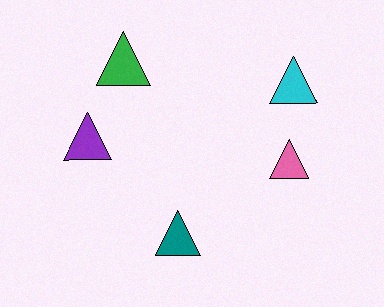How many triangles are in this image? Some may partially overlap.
There are 5 triangles.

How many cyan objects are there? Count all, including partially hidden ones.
There is 1 cyan object.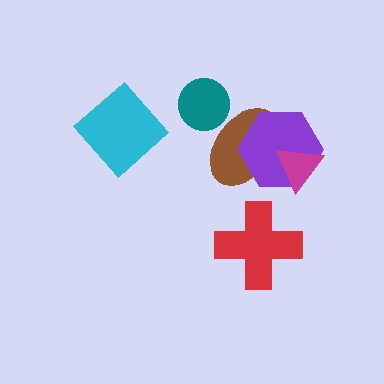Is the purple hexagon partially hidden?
Yes, it is partially covered by another shape.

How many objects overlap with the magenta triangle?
2 objects overlap with the magenta triangle.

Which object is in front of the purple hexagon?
The magenta triangle is in front of the purple hexagon.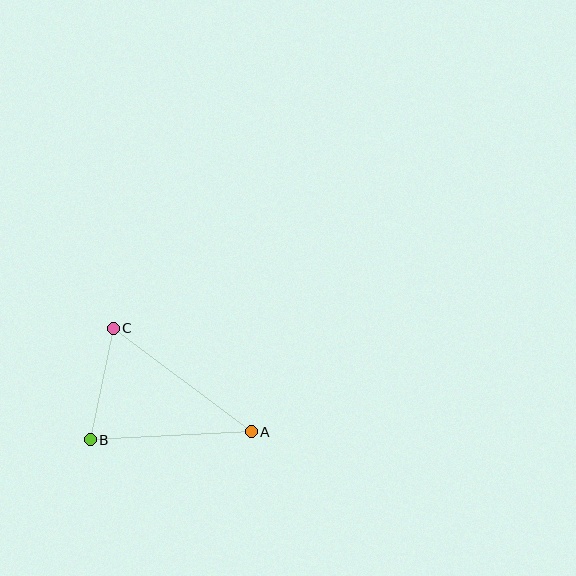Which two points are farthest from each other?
Points A and C are farthest from each other.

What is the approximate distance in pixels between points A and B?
The distance between A and B is approximately 161 pixels.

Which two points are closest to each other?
Points B and C are closest to each other.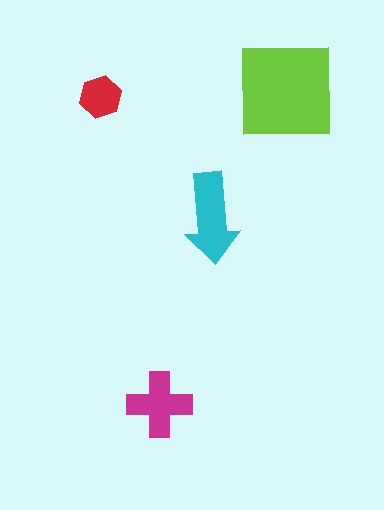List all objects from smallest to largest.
The red hexagon, the magenta cross, the cyan arrow, the lime square.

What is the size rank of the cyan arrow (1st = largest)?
2nd.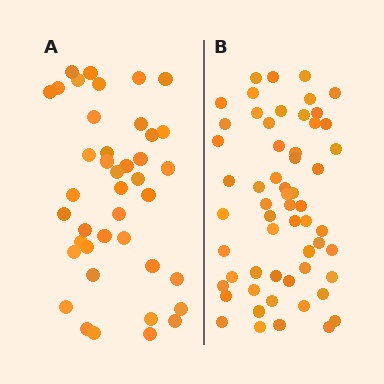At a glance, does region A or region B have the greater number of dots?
Region B (the right region) has more dots.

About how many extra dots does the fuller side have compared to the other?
Region B has approximately 15 more dots than region A.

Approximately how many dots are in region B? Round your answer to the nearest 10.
About 60 dots. (The exact count is 58, which rounds to 60.)